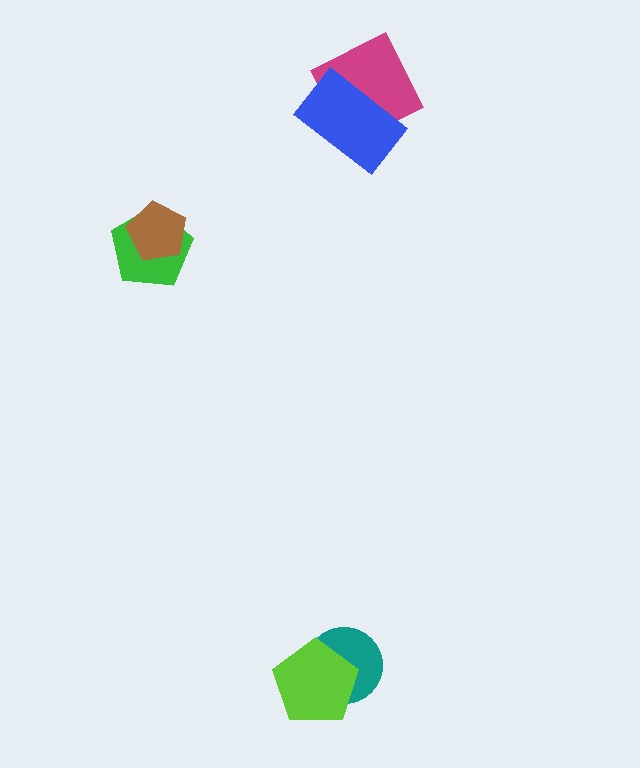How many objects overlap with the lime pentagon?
1 object overlaps with the lime pentagon.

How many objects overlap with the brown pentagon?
1 object overlaps with the brown pentagon.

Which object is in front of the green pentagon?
The brown pentagon is in front of the green pentagon.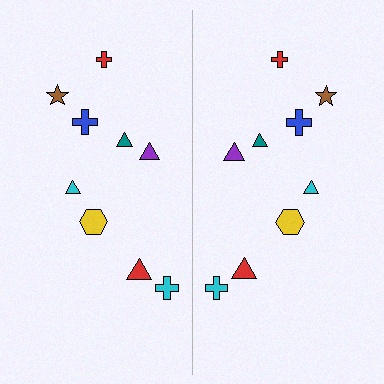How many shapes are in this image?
There are 18 shapes in this image.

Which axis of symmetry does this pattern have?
The pattern has a vertical axis of symmetry running through the center of the image.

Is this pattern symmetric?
Yes, this pattern has bilateral (reflection) symmetry.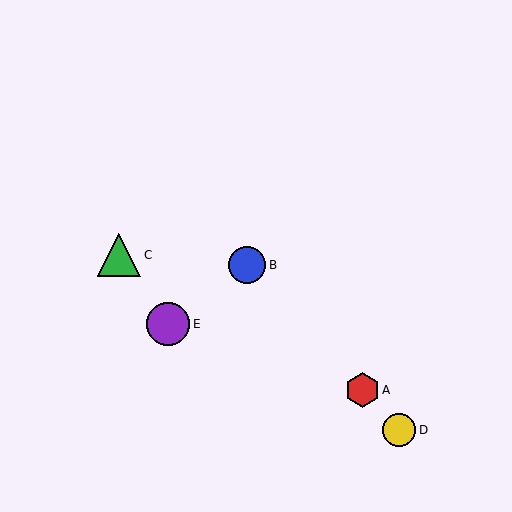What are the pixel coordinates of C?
Object C is at (119, 255).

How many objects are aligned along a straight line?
3 objects (A, B, D) are aligned along a straight line.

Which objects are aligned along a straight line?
Objects A, B, D are aligned along a straight line.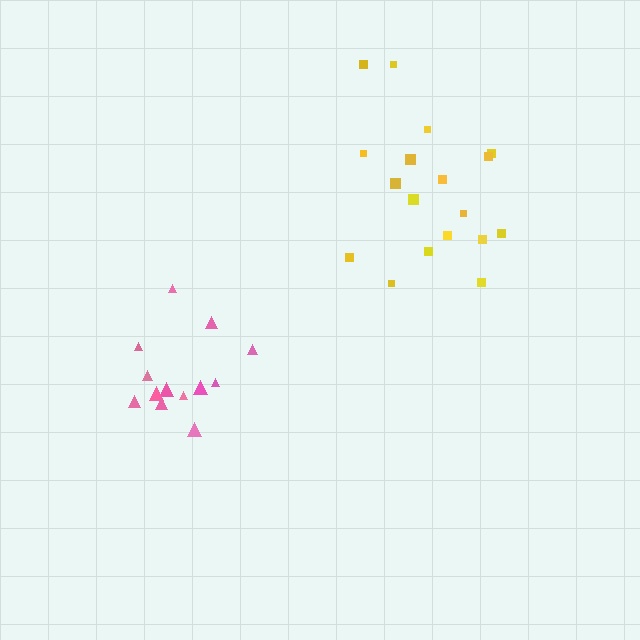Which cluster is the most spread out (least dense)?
Yellow.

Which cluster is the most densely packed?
Pink.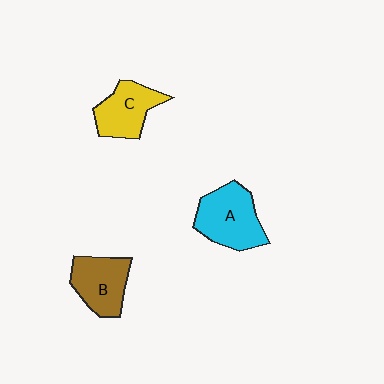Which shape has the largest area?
Shape A (cyan).